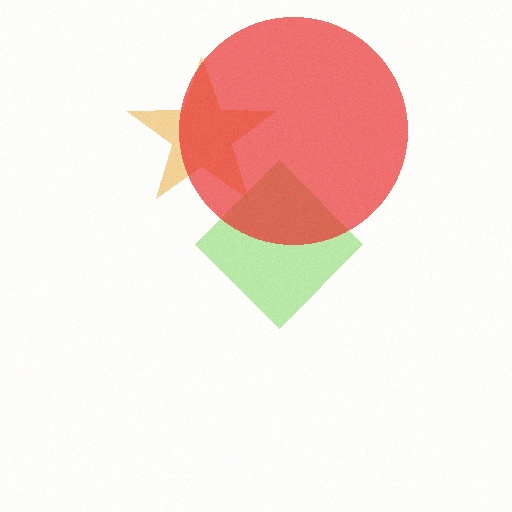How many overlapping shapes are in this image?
There are 3 overlapping shapes in the image.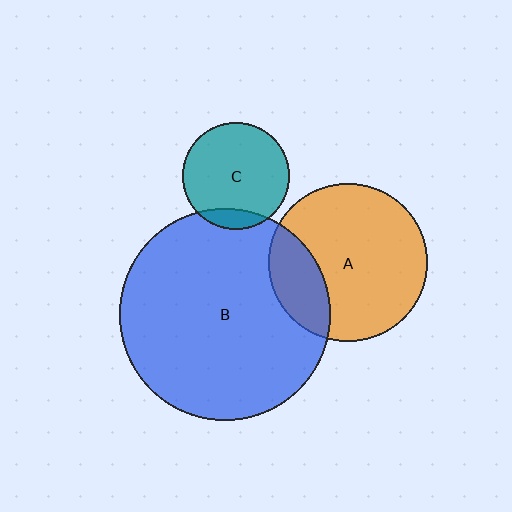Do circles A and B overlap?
Yes.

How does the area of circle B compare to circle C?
Approximately 3.9 times.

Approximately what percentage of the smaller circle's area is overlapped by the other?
Approximately 25%.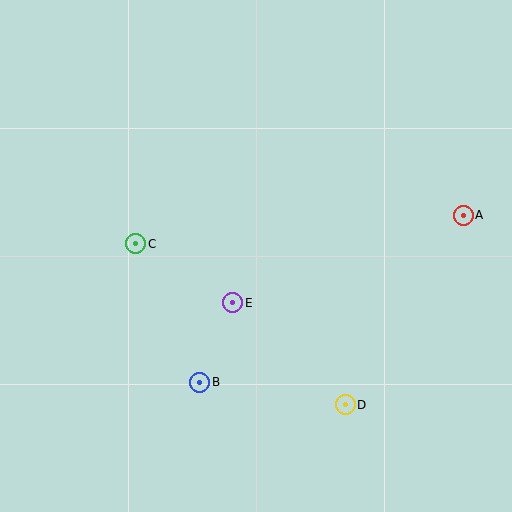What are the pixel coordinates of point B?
Point B is at (200, 382).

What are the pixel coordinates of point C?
Point C is at (136, 244).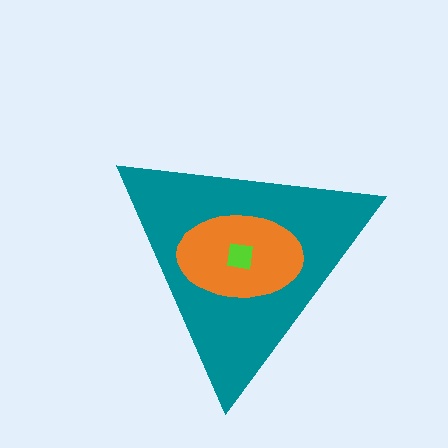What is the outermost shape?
The teal triangle.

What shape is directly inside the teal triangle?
The orange ellipse.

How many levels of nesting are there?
3.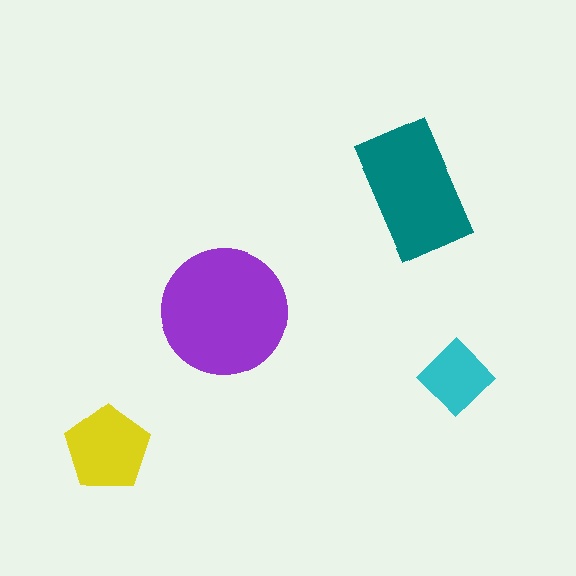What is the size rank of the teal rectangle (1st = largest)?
2nd.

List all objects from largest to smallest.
The purple circle, the teal rectangle, the yellow pentagon, the cyan diamond.